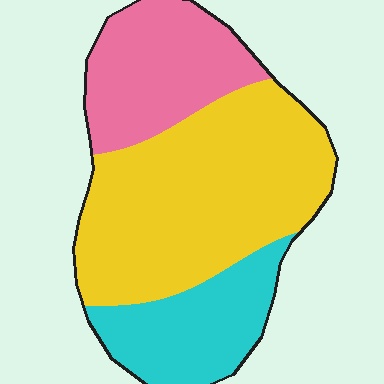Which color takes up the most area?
Yellow, at roughly 55%.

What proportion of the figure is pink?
Pink covers roughly 25% of the figure.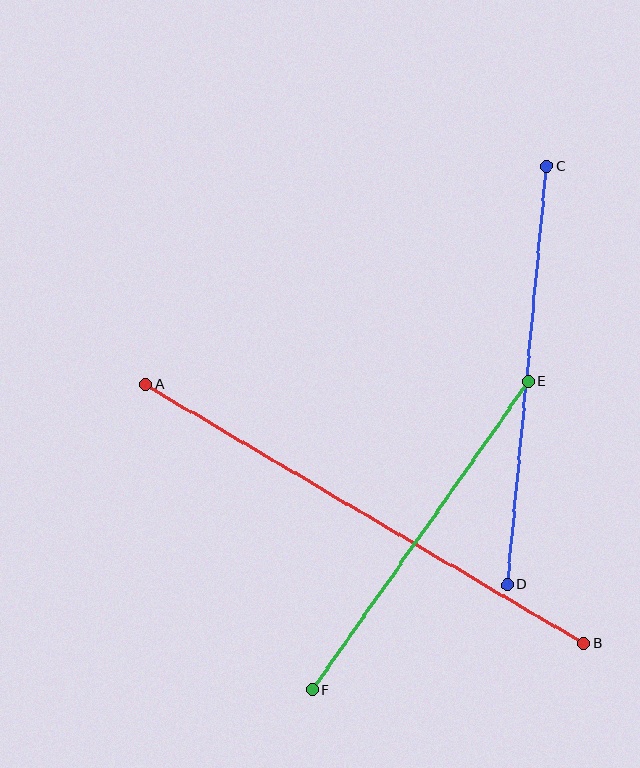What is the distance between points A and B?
The distance is approximately 509 pixels.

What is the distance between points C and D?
The distance is approximately 420 pixels.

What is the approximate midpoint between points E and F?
The midpoint is at approximately (420, 535) pixels.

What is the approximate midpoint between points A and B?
The midpoint is at approximately (365, 514) pixels.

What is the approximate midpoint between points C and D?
The midpoint is at approximately (527, 376) pixels.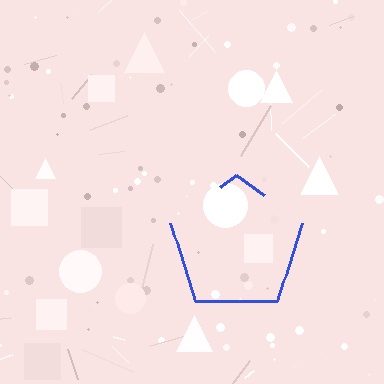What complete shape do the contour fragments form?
The contour fragments form a pentagon.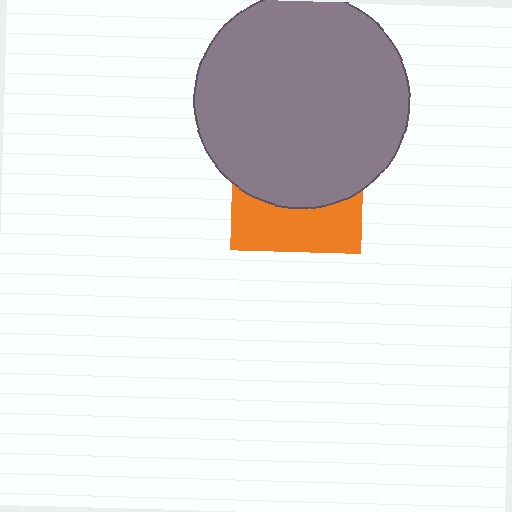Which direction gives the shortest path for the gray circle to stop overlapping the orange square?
Moving up gives the shortest separation.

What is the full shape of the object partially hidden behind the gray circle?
The partially hidden object is an orange square.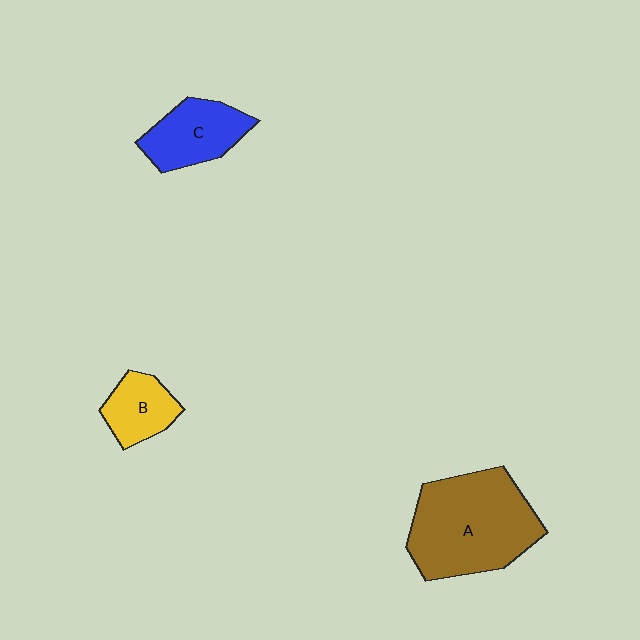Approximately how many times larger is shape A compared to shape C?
Approximately 2.0 times.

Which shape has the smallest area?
Shape B (yellow).